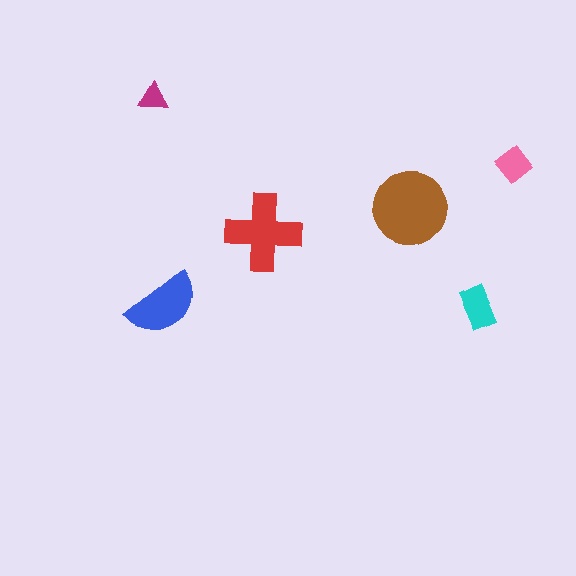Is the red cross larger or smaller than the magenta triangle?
Larger.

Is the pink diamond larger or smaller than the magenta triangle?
Larger.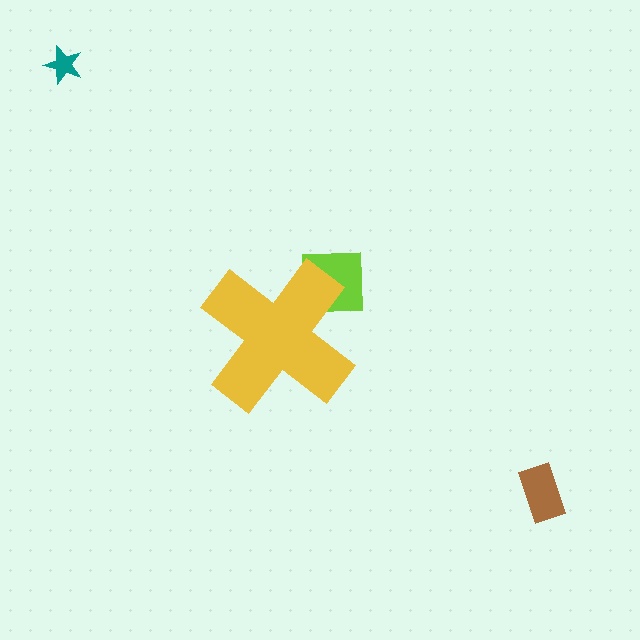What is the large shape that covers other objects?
A yellow cross.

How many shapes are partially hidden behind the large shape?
1 shape is partially hidden.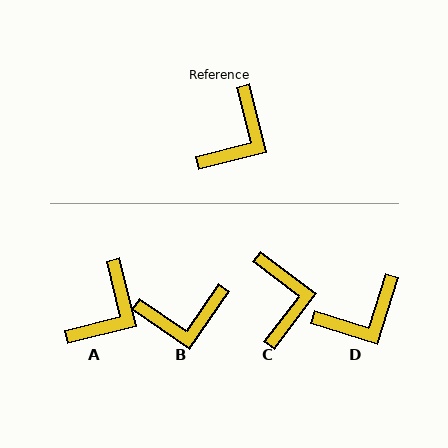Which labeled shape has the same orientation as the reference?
A.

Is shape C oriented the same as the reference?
No, it is off by about 39 degrees.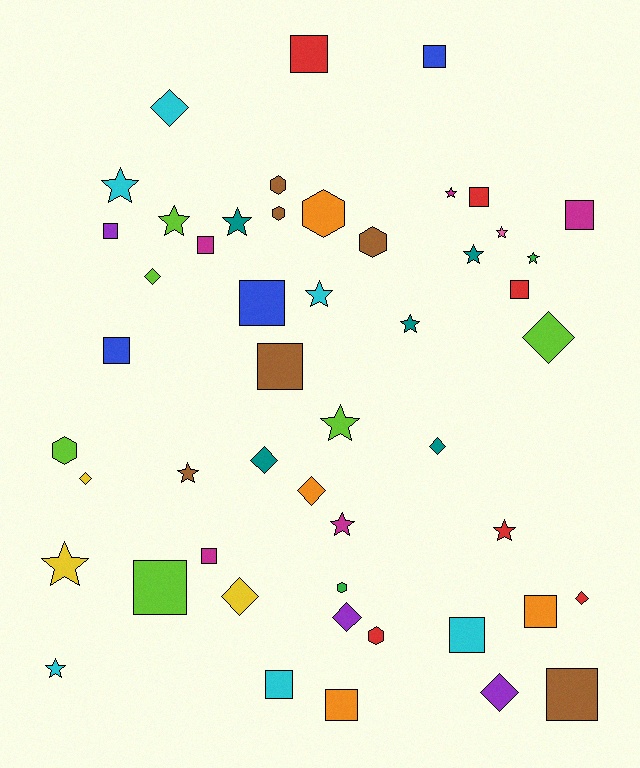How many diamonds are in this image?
There are 11 diamonds.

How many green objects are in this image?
There are 2 green objects.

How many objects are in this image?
There are 50 objects.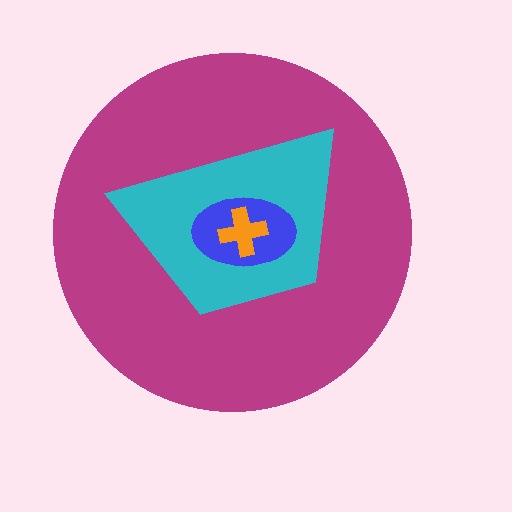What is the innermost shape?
The orange cross.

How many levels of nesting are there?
4.